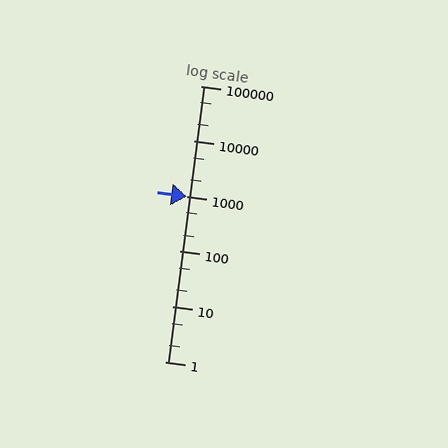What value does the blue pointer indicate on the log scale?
The pointer indicates approximately 1000.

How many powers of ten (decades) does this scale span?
The scale spans 5 decades, from 1 to 100000.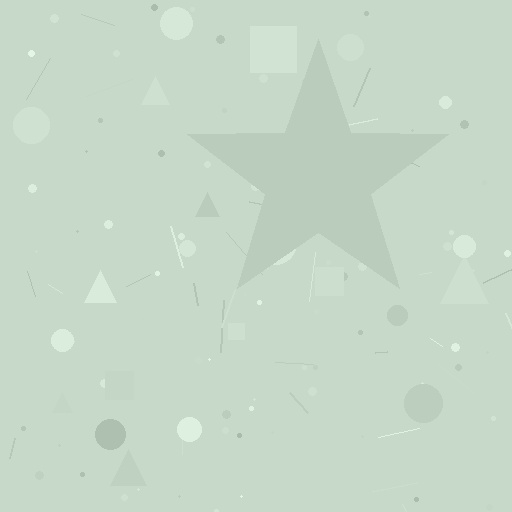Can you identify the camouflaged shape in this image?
The camouflaged shape is a star.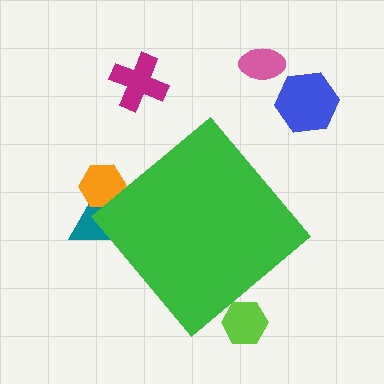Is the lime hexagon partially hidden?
Yes, the lime hexagon is partially hidden behind the green diamond.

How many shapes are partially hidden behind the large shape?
3 shapes are partially hidden.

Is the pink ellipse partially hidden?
No, the pink ellipse is fully visible.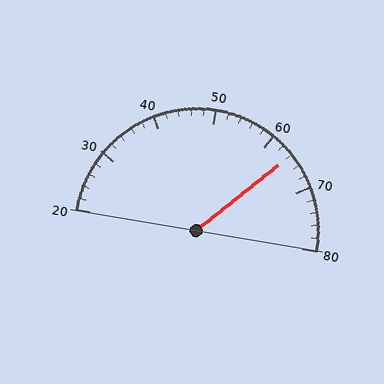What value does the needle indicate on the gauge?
The needle indicates approximately 64.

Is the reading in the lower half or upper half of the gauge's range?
The reading is in the upper half of the range (20 to 80).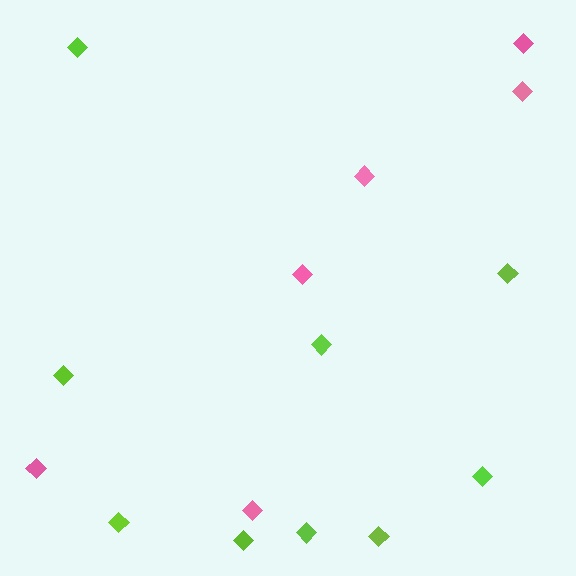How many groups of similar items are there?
There are 2 groups: one group of pink diamonds (6) and one group of lime diamonds (9).